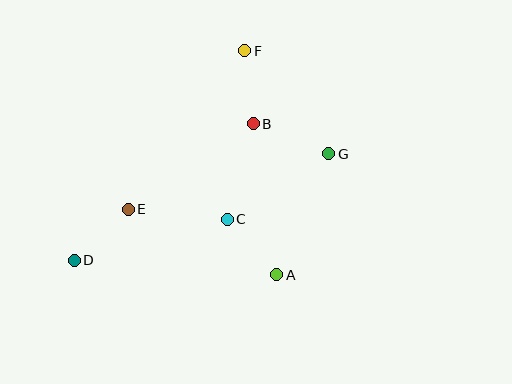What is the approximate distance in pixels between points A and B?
The distance between A and B is approximately 153 pixels.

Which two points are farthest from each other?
Points D and G are farthest from each other.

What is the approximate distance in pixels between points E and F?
The distance between E and F is approximately 197 pixels.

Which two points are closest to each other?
Points B and F are closest to each other.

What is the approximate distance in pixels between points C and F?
The distance between C and F is approximately 169 pixels.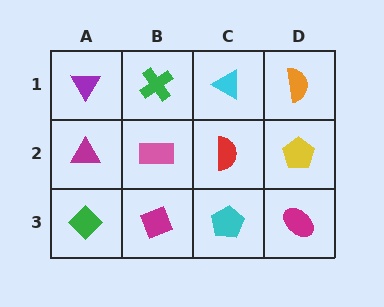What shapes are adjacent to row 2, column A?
A purple triangle (row 1, column A), a green diamond (row 3, column A), a pink rectangle (row 2, column B).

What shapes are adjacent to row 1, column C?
A red semicircle (row 2, column C), a green cross (row 1, column B), an orange semicircle (row 1, column D).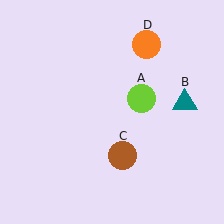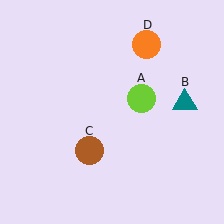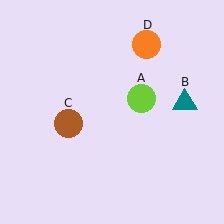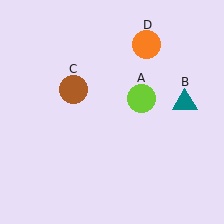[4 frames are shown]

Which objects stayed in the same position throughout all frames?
Lime circle (object A) and teal triangle (object B) and orange circle (object D) remained stationary.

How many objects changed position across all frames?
1 object changed position: brown circle (object C).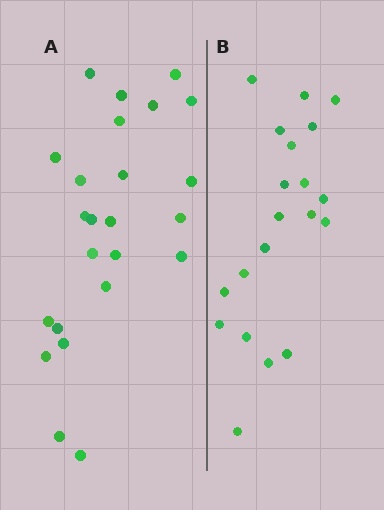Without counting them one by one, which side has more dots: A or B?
Region A (the left region) has more dots.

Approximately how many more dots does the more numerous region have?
Region A has about 4 more dots than region B.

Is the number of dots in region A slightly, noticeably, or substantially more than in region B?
Region A has only slightly more — the two regions are fairly close. The ratio is roughly 1.2 to 1.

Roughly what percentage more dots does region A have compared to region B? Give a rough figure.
About 20% more.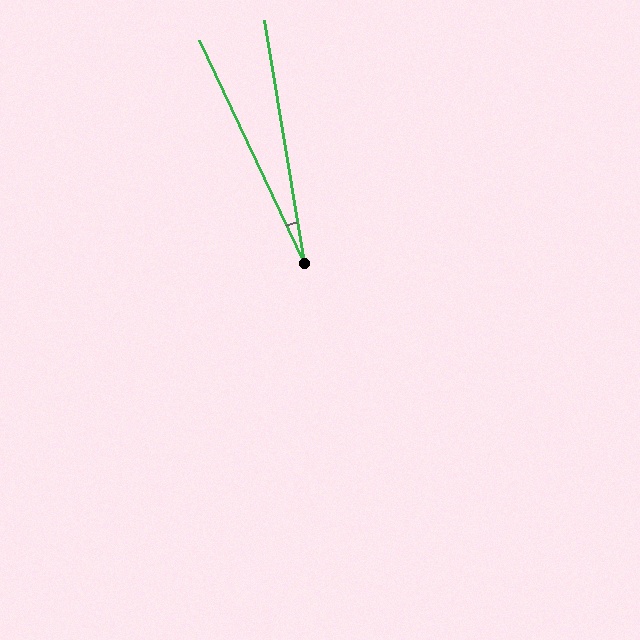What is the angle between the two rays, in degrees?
Approximately 16 degrees.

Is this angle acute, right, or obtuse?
It is acute.